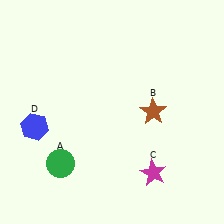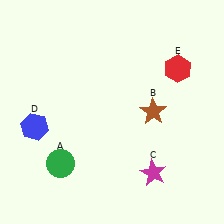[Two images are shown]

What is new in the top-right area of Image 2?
A red hexagon (E) was added in the top-right area of Image 2.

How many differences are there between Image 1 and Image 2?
There is 1 difference between the two images.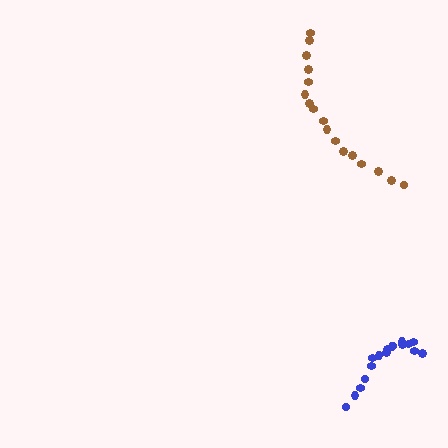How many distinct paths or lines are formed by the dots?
There are 2 distinct paths.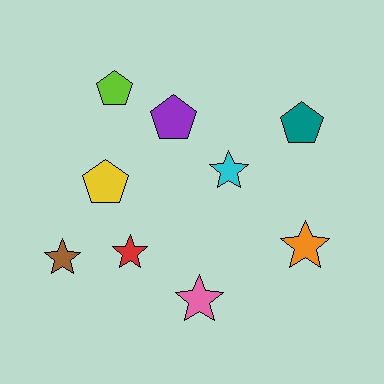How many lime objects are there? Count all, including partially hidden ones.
There is 1 lime object.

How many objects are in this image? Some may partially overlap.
There are 9 objects.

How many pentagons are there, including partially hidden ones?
There are 4 pentagons.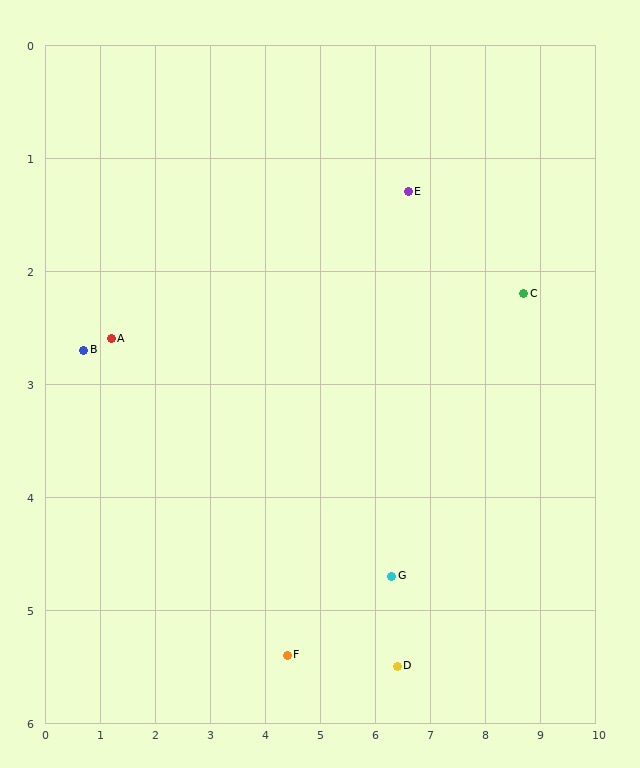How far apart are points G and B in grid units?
Points G and B are about 5.9 grid units apart.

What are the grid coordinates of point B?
Point B is at approximately (0.7, 2.7).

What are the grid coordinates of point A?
Point A is at approximately (1.2, 2.6).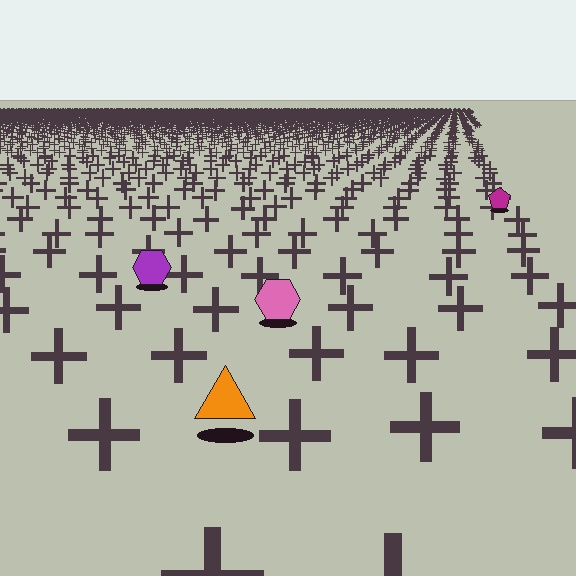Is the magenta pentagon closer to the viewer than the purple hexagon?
No. The purple hexagon is closer — you can tell from the texture gradient: the ground texture is coarser near it.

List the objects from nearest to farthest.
From nearest to farthest: the orange triangle, the pink hexagon, the purple hexagon, the magenta pentagon.